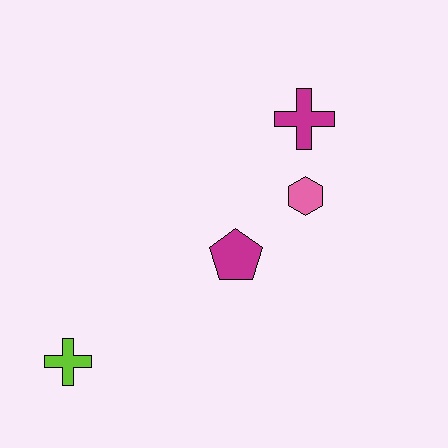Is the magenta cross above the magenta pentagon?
Yes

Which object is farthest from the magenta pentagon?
The lime cross is farthest from the magenta pentagon.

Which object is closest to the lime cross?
The magenta pentagon is closest to the lime cross.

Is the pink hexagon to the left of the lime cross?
No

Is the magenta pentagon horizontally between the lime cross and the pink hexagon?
Yes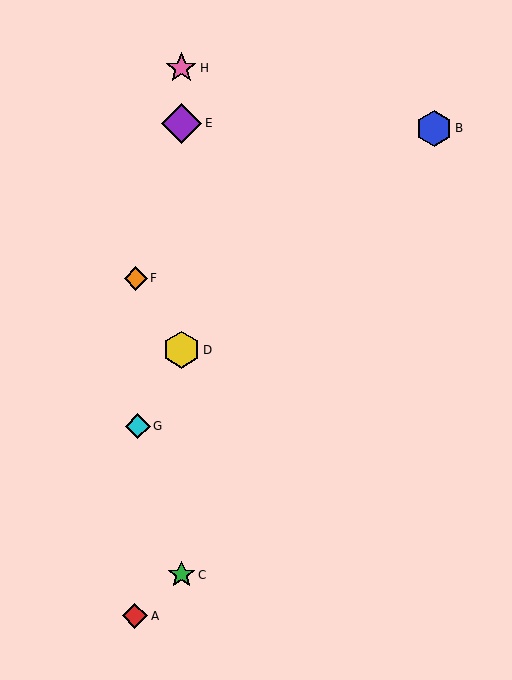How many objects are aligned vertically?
4 objects (C, D, E, H) are aligned vertically.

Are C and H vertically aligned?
Yes, both are at x≈181.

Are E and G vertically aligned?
No, E is at x≈181 and G is at x≈138.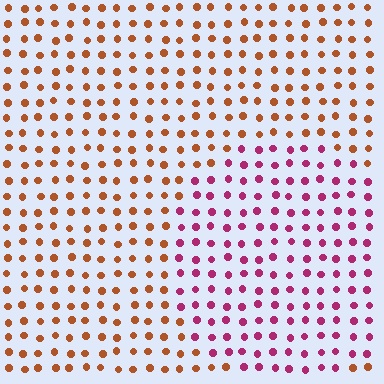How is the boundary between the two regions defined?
The boundary is defined purely by a slight shift in hue (about 53 degrees). Spacing, size, and orientation are identical on both sides.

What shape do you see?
I see a circle.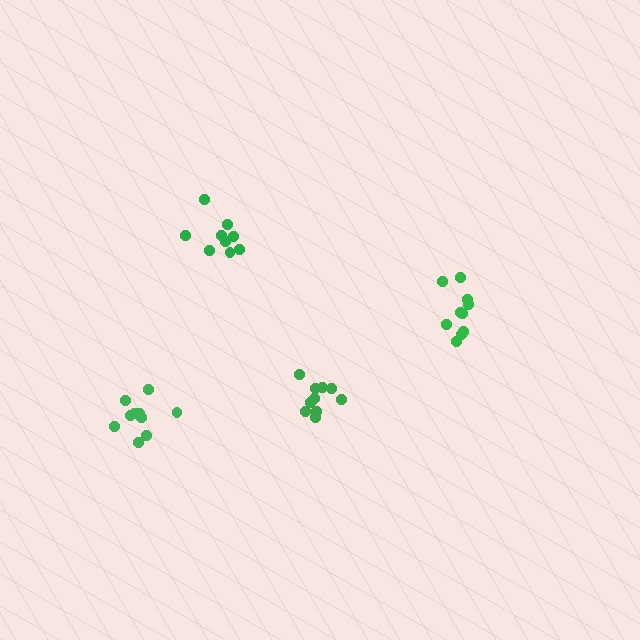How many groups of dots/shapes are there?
There are 4 groups.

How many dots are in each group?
Group 1: 9 dots, Group 2: 10 dots, Group 3: 10 dots, Group 4: 10 dots (39 total).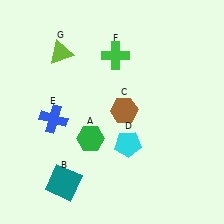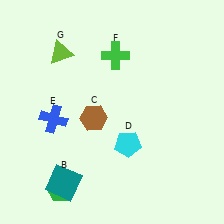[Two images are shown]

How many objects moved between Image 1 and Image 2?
2 objects moved between the two images.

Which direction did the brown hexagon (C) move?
The brown hexagon (C) moved left.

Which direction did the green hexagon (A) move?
The green hexagon (A) moved down.